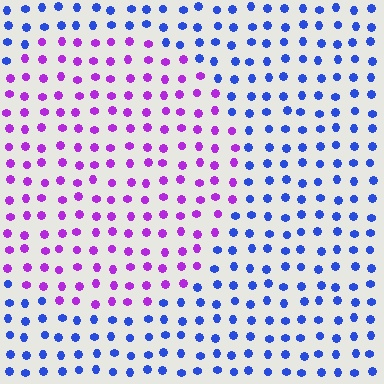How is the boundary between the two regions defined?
The boundary is defined purely by a slight shift in hue (about 58 degrees). Spacing, size, and orientation are identical on both sides.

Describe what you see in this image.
The image is filled with small blue elements in a uniform arrangement. A circle-shaped region is visible where the elements are tinted to a slightly different hue, forming a subtle color boundary.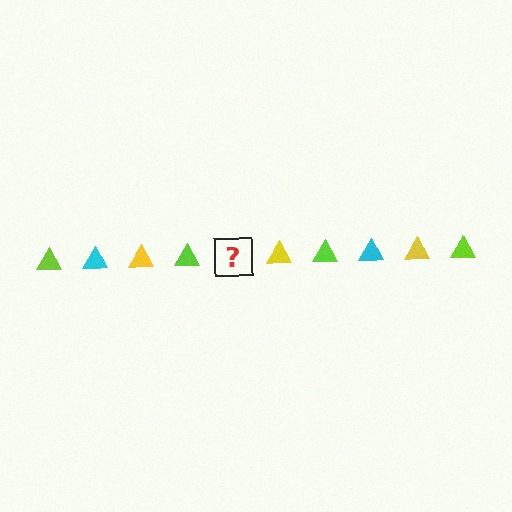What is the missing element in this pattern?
The missing element is a cyan triangle.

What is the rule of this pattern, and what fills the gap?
The rule is that the pattern cycles through lime, cyan, yellow triangles. The gap should be filled with a cyan triangle.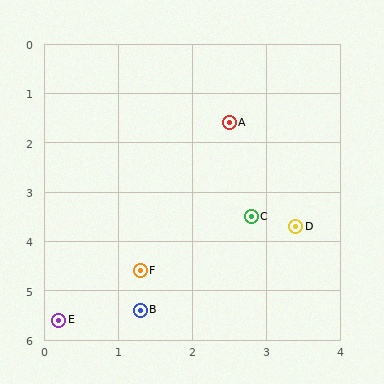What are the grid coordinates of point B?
Point B is at approximately (1.3, 5.4).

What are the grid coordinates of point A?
Point A is at approximately (2.5, 1.6).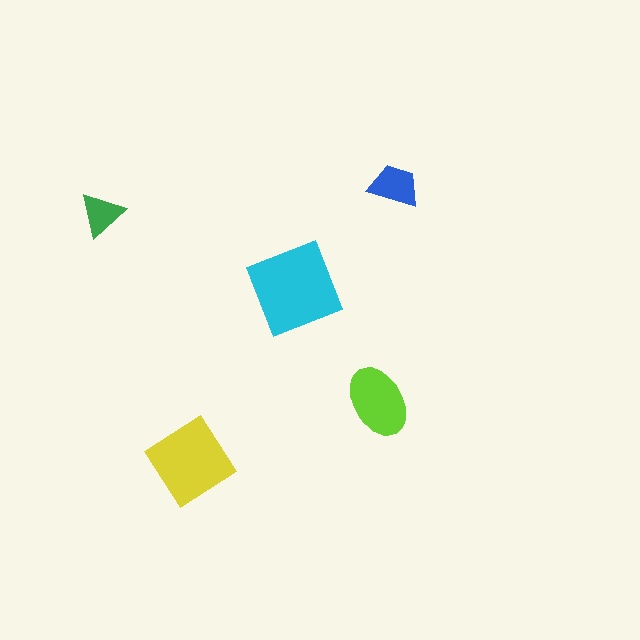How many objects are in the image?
There are 5 objects in the image.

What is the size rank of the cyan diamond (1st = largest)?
1st.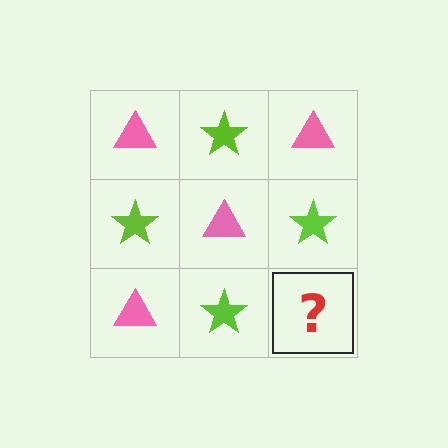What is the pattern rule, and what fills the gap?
The rule is that it alternates pink triangle and lime star in a checkerboard pattern. The gap should be filled with a pink triangle.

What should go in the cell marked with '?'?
The missing cell should contain a pink triangle.